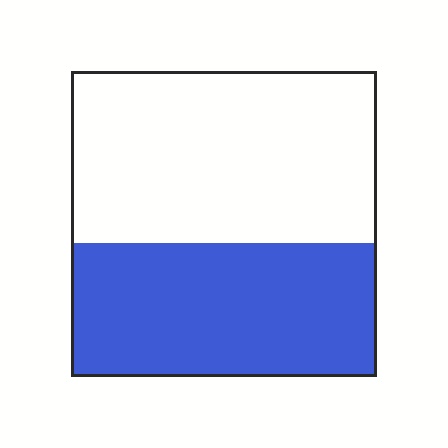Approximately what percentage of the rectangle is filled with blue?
Approximately 45%.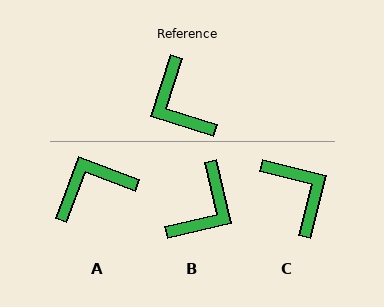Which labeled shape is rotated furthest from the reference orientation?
C, about 176 degrees away.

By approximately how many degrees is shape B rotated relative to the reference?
Approximately 121 degrees counter-clockwise.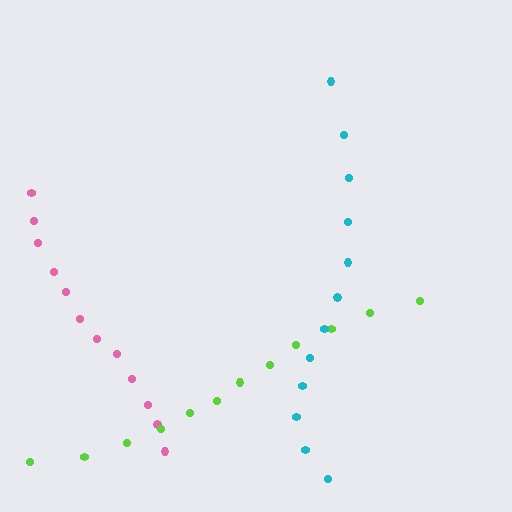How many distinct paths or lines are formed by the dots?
There are 3 distinct paths.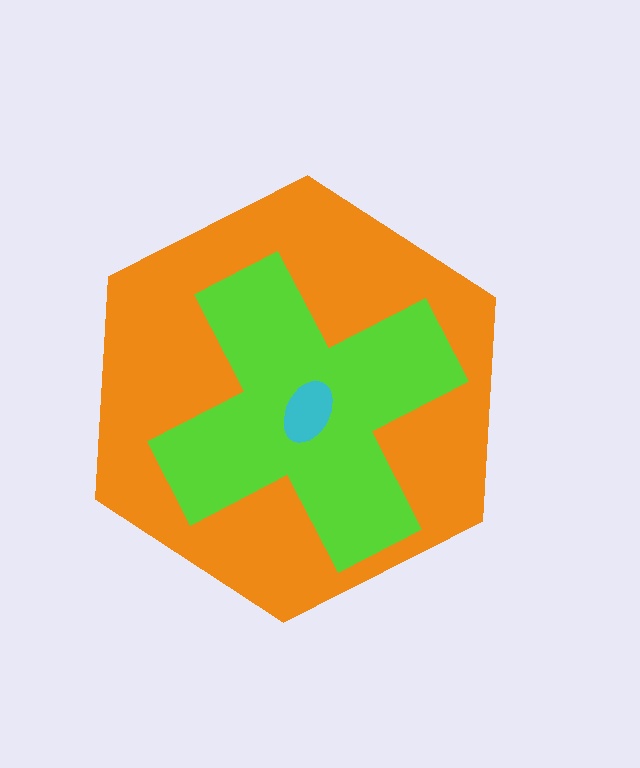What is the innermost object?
The cyan ellipse.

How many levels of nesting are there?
3.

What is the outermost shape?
The orange hexagon.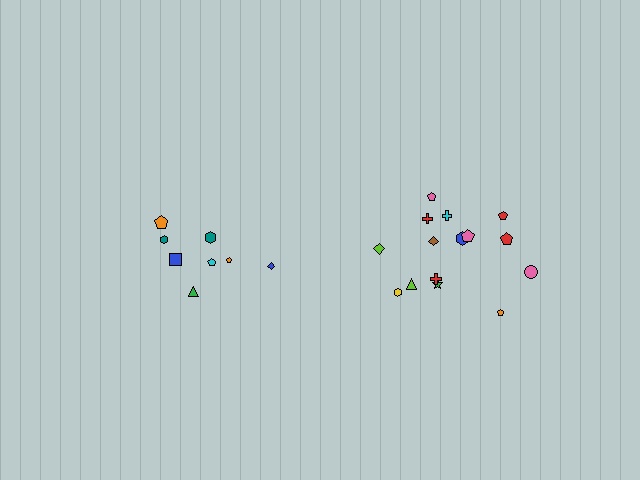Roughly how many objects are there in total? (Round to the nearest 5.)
Roughly 25 objects in total.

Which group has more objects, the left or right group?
The right group.